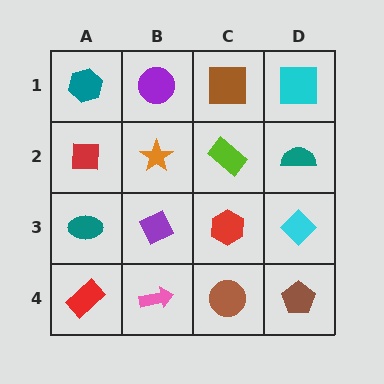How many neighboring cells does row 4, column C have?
3.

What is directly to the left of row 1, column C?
A purple circle.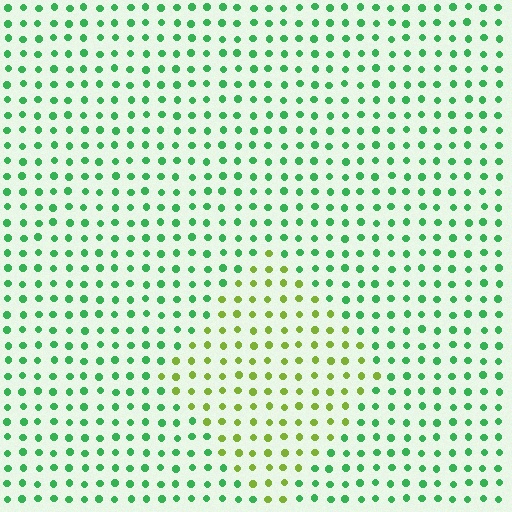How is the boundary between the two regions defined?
The boundary is defined purely by a slight shift in hue (about 49 degrees). Spacing, size, and orientation are identical on both sides.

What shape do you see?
I see a diamond.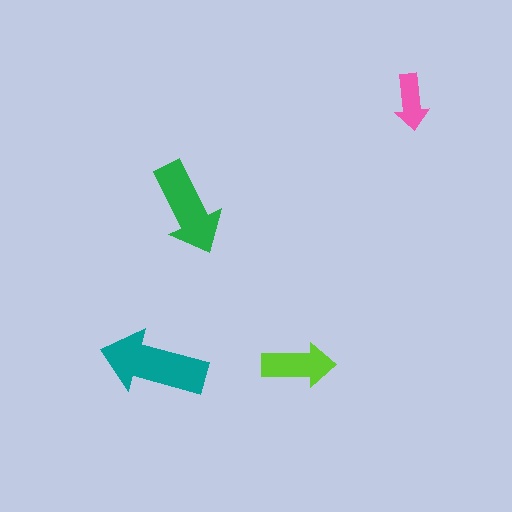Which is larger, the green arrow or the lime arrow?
The green one.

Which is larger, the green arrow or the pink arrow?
The green one.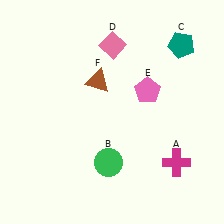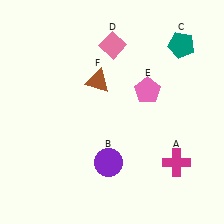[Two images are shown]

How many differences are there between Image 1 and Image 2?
There is 1 difference between the two images.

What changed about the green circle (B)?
In Image 1, B is green. In Image 2, it changed to purple.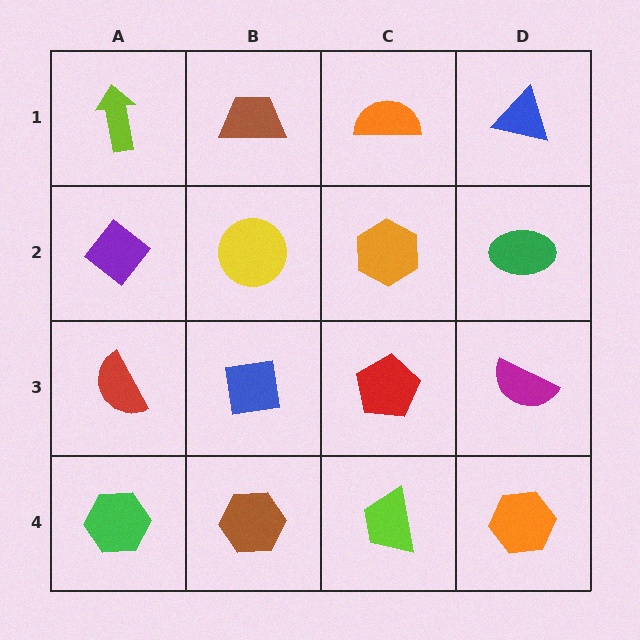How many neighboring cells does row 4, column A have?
2.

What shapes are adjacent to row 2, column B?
A brown trapezoid (row 1, column B), a blue square (row 3, column B), a purple diamond (row 2, column A), an orange hexagon (row 2, column C).